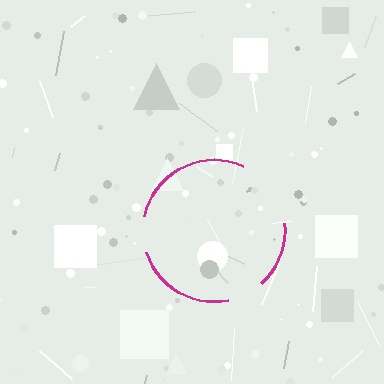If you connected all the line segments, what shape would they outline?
They would outline a circle.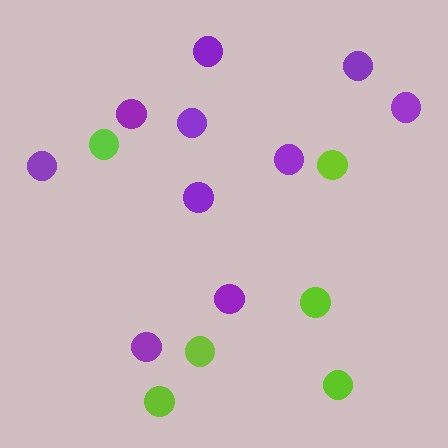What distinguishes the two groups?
There are 2 groups: one group of purple circles (10) and one group of lime circles (6).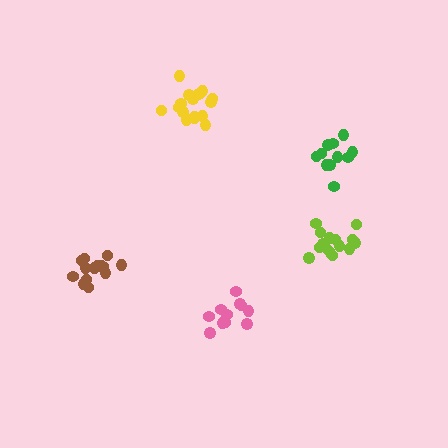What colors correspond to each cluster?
The clusters are colored: yellow, pink, brown, green, lime.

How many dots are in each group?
Group 1: 16 dots, Group 2: 11 dots, Group 3: 14 dots, Group 4: 11 dots, Group 5: 15 dots (67 total).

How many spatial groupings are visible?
There are 5 spatial groupings.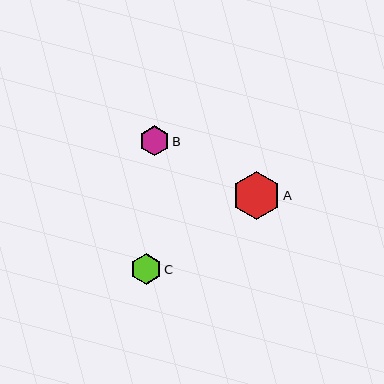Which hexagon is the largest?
Hexagon A is the largest with a size of approximately 48 pixels.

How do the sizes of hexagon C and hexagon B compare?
Hexagon C and hexagon B are approximately the same size.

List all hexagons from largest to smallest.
From largest to smallest: A, C, B.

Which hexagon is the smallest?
Hexagon B is the smallest with a size of approximately 30 pixels.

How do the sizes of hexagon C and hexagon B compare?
Hexagon C and hexagon B are approximately the same size.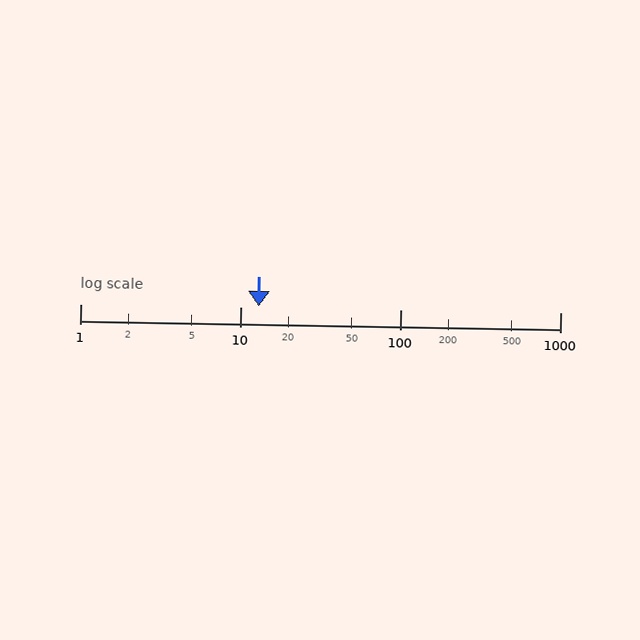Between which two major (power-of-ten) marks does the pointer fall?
The pointer is between 10 and 100.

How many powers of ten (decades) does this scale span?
The scale spans 3 decades, from 1 to 1000.